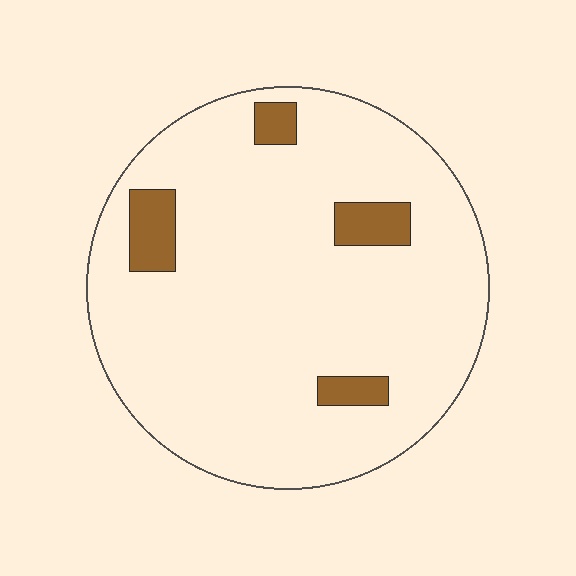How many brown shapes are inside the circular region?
4.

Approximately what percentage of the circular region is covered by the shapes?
Approximately 10%.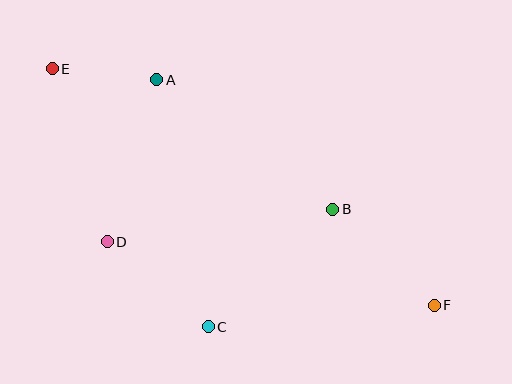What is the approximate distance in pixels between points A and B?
The distance between A and B is approximately 218 pixels.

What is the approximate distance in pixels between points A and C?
The distance between A and C is approximately 252 pixels.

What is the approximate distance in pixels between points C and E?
The distance between C and E is approximately 301 pixels.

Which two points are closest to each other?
Points A and E are closest to each other.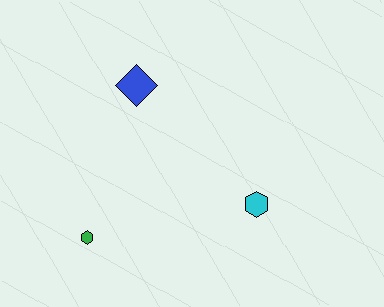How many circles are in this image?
There are no circles.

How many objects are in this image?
There are 3 objects.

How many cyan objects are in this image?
There is 1 cyan object.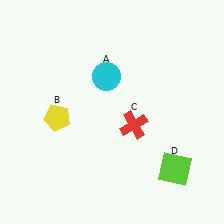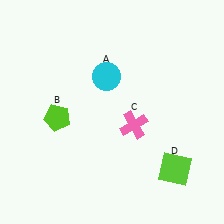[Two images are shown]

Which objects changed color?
B changed from yellow to lime. C changed from red to pink.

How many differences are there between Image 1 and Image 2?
There are 2 differences between the two images.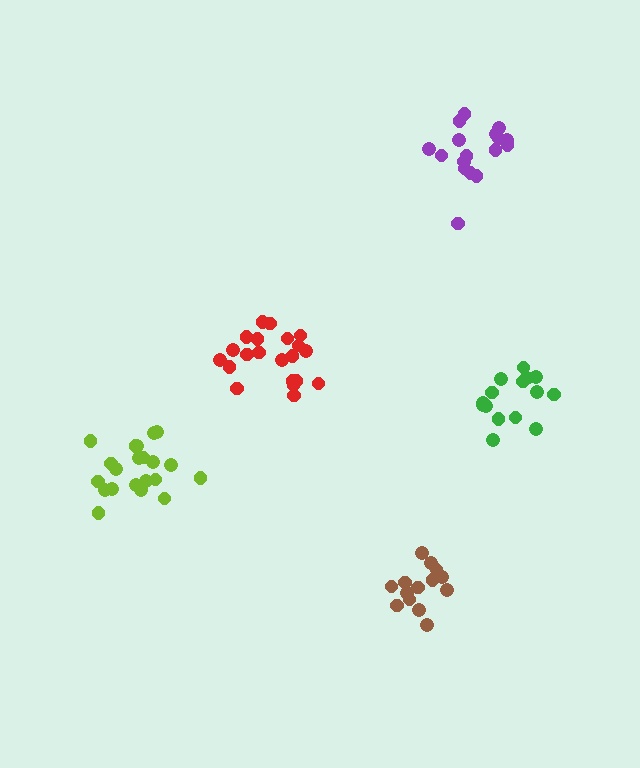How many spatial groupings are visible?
There are 5 spatial groupings.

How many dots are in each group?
Group 1: 15 dots, Group 2: 21 dots, Group 3: 15 dots, Group 4: 17 dots, Group 5: 21 dots (89 total).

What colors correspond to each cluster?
The clusters are colored: brown, red, green, purple, lime.